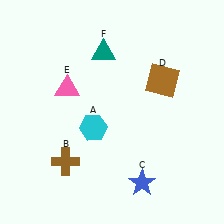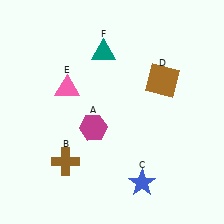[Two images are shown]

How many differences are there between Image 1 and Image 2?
There is 1 difference between the two images.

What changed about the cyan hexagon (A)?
In Image 1, A is cyan. In Image 2, it changed to magenta.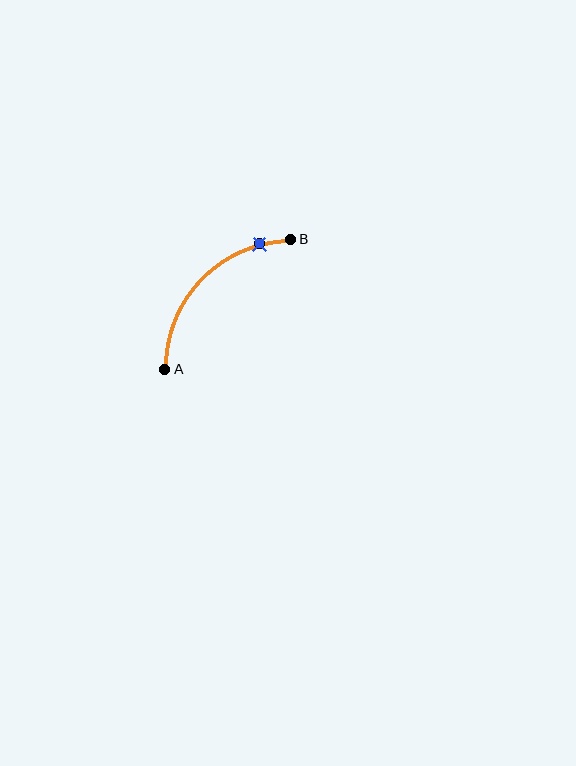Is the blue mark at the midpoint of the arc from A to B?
No. The blue mark lies on the arc but is closer to endpoint B. The arc midpoint would be at the point on the curve equidistant along the arc from both A and B.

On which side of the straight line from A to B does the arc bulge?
The arc bulges above and to the left of the straight line connecting A and B.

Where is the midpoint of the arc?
The arc midpoint is the point on the curve farthest from the straight line joining A and B. It sits above and to the left of that line.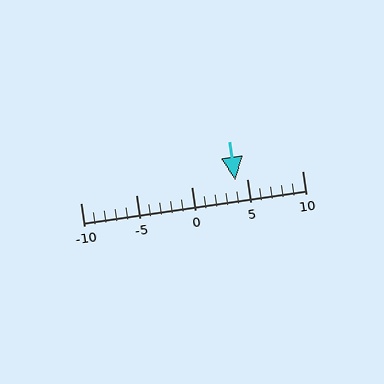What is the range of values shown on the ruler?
The ruler shows values from -10 to 10.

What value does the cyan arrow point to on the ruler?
The cyan arrow points to approximately 4.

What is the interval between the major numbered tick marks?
The major tick marks are spaced 5 units apart.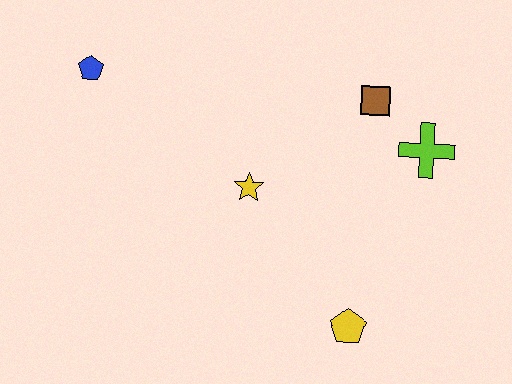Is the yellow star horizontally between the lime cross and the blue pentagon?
Yes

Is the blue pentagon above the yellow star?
Yes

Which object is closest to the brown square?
The lime cross is closest to the brown square.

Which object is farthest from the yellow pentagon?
The blue pentagon is farthest from the yellow pentagon.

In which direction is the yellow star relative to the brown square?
The yellow star is to the left of the brown square.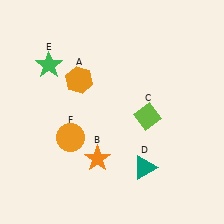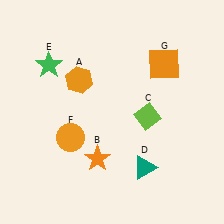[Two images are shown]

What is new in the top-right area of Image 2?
An orange square (G) was added in the top-right area of Image 2.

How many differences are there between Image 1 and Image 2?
There is 1 difference between the two images.